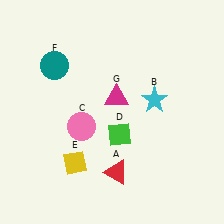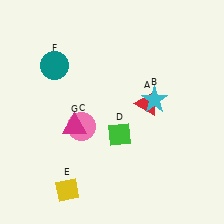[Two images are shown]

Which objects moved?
The objects that moved are: the red triangle (A), the yellow diamond (E), the magenta triangle (G).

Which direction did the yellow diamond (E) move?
The yellow diamond (E) moved down.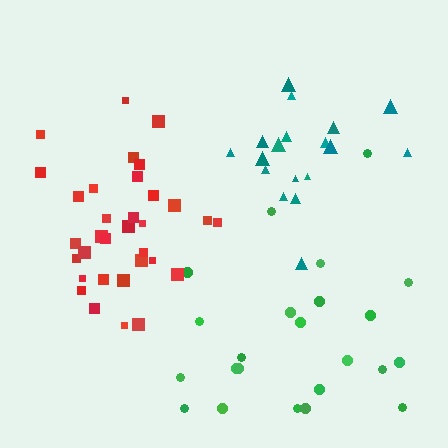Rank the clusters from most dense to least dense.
red, teal, green.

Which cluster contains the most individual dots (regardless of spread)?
Red (33).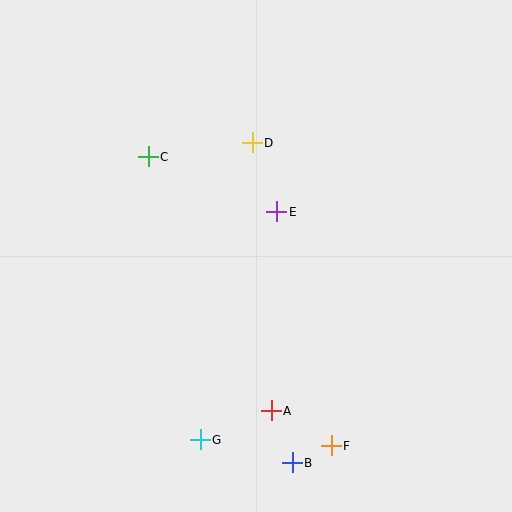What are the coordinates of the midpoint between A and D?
The midpoint between A and D is at (262, 277).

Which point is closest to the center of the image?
Point E at (277, 212) is closest to the center.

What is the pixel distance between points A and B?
The distance between A and B is 56 pixels.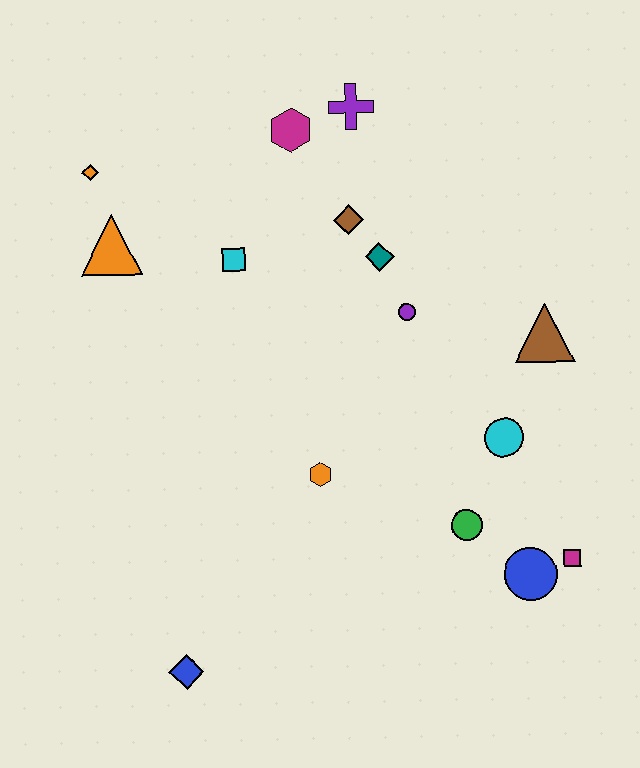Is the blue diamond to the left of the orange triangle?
No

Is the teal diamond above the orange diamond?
No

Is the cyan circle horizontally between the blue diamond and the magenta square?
Yes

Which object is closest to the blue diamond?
The orange hexagon is closest to the blue diamond.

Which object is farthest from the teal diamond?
The blue diamond is farthest from the teal diamond.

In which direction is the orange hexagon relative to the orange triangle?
The orange hexagon is below the orange triangle.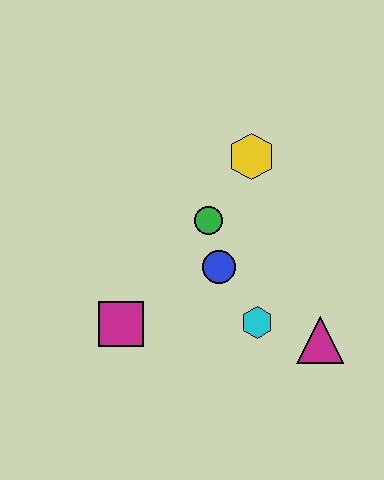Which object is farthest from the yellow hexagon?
The magenta square is farthest from the yellow hexagon.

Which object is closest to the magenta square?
The blue circle is closest to the magenta square.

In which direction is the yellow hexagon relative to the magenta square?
The yellow hexagon is above the magenta square.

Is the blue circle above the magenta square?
Yes